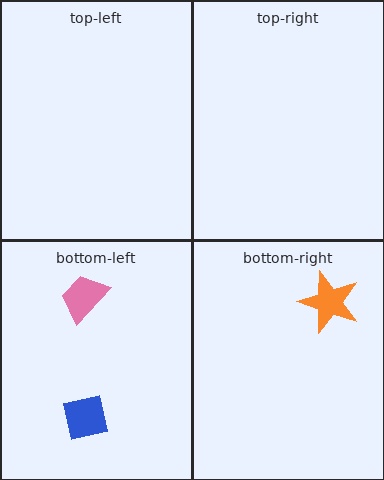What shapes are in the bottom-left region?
The pink trapezoid, the blue square.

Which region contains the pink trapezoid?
The bottom-left region.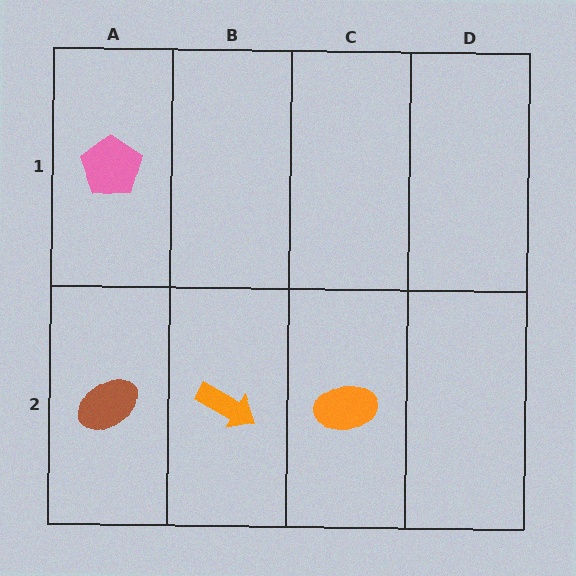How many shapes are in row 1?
1 shape.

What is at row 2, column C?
An orange ellipse.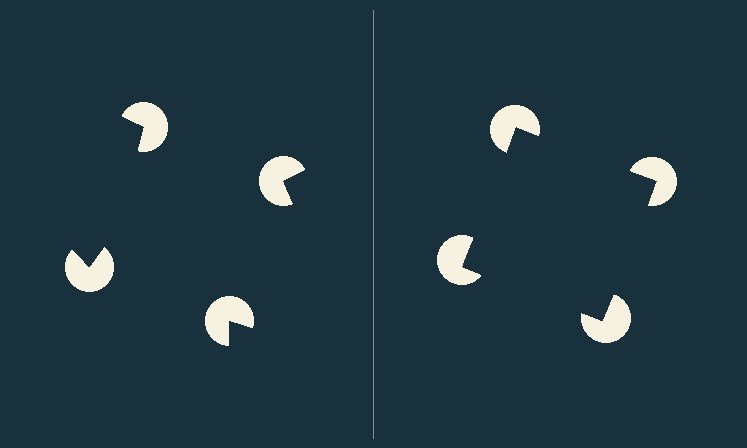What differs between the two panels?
The pac-man discs are positioned identically on both sides; only the wedge orientations differ. On the right they align to a square; on the left they are misaligned.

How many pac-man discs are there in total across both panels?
8 — 4 on each side.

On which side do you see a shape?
An illusory square appears on the right side. On the left side the wedge cuts are rotated, so no coherent shape forms.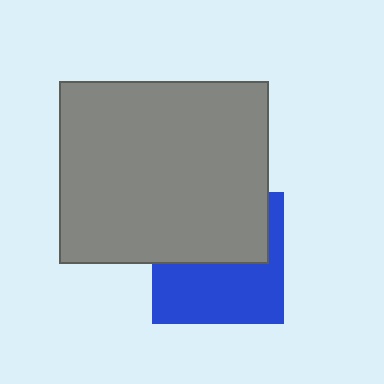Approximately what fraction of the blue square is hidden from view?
Roughly 49% of the blue square is hidden behind the gray rectangle.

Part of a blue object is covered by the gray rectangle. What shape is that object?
It is a square.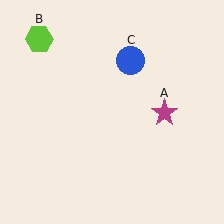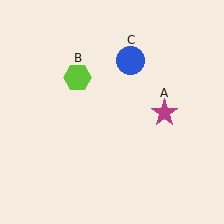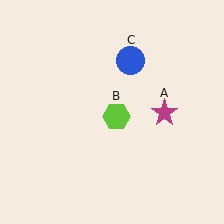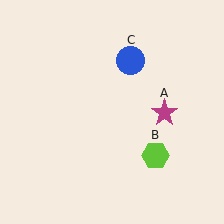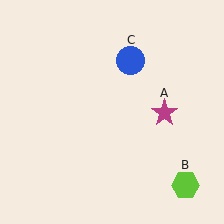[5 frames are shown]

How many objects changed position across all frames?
1 object changed position: lime hexagon (object B).